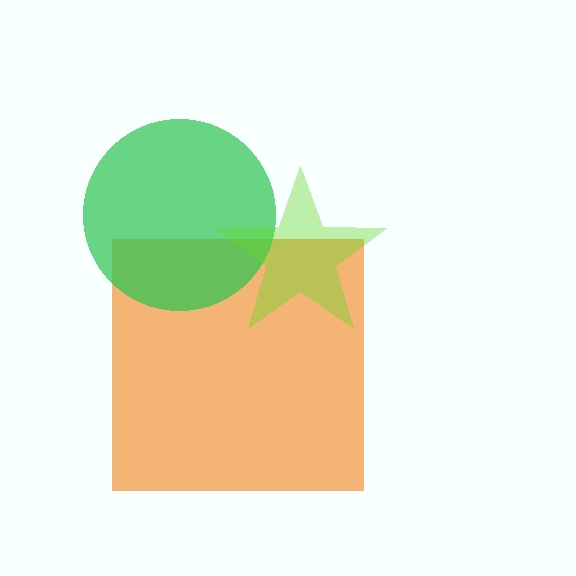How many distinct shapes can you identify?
There are 3 distinct shapes: an orange square, a green circle, a lime star.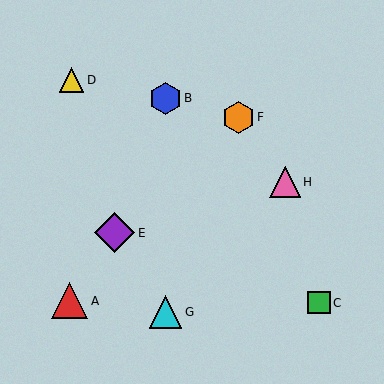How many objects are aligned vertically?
2 objects (B, G) are aligned vertically.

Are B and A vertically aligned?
No, B is at x≈165 and A is at x≈70.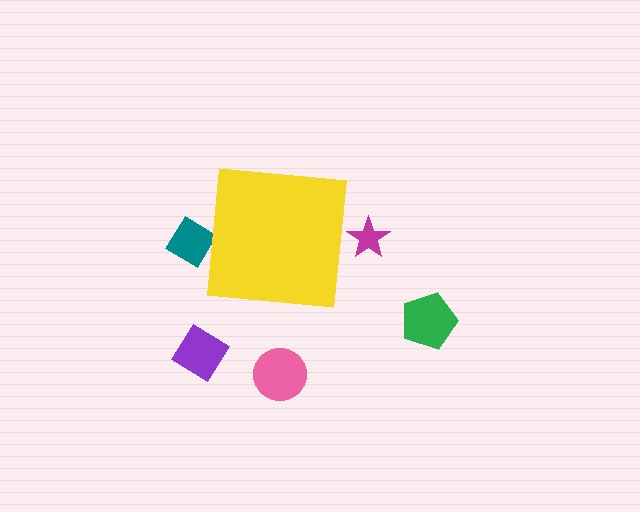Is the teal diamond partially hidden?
Yes, the teal diamond is partially hidden behind the yellow square.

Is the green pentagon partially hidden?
No, the green pentagon is fully visible.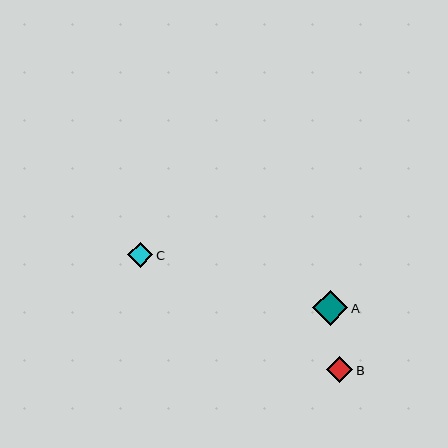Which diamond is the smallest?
Diamond C is the smallest with a size of approximately 25 pixels.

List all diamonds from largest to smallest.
From largest to smallest: A, B, C.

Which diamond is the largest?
Diamond A is the largest with a size of approximately 35 pixels.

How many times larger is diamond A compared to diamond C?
Diamond A is approximately 1.4 times the size of diamond C.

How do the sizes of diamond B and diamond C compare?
Diamond B and diamond C are approximately the same size.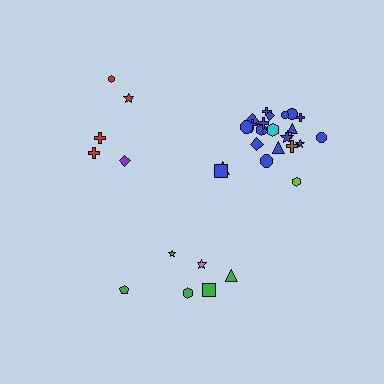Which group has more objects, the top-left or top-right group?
The top-right group.